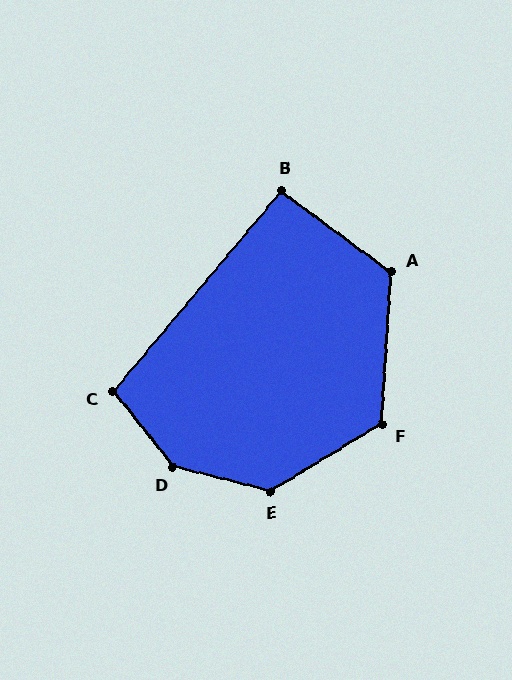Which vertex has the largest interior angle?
D, at approximately 142 degrees.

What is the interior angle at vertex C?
Approximately 102 degrees (obtuse).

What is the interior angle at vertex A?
Approximately 123 degrees (obtuse).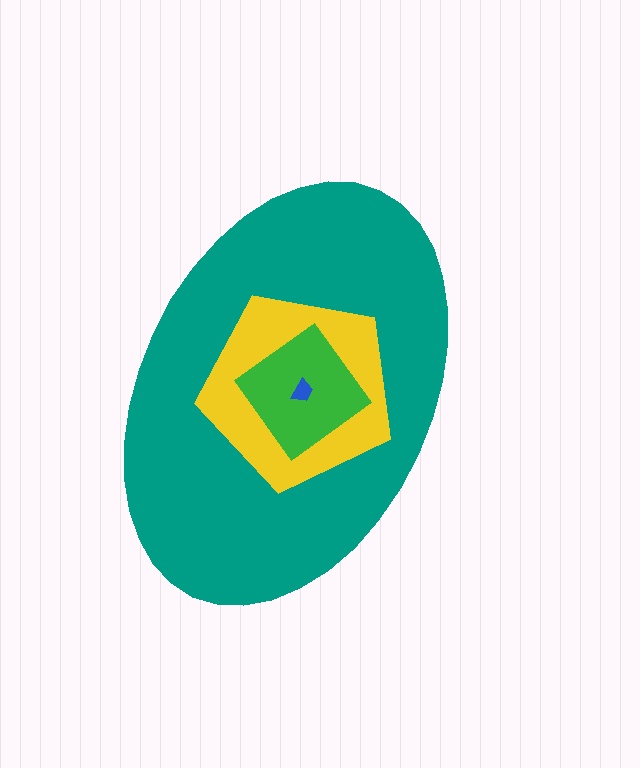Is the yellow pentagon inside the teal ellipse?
Yes.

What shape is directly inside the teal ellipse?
The yellow pentagon.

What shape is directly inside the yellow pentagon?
The green diamond.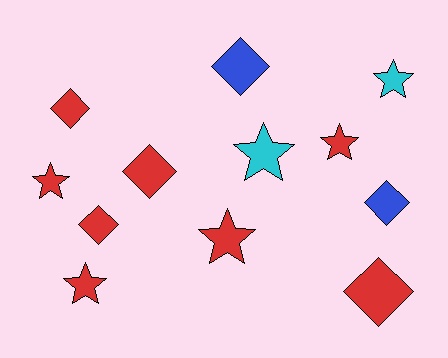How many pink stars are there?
There are no pink stars.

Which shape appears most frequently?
Star, with 6 objects.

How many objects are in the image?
There are 12 objects.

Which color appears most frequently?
Red, with 8 objects.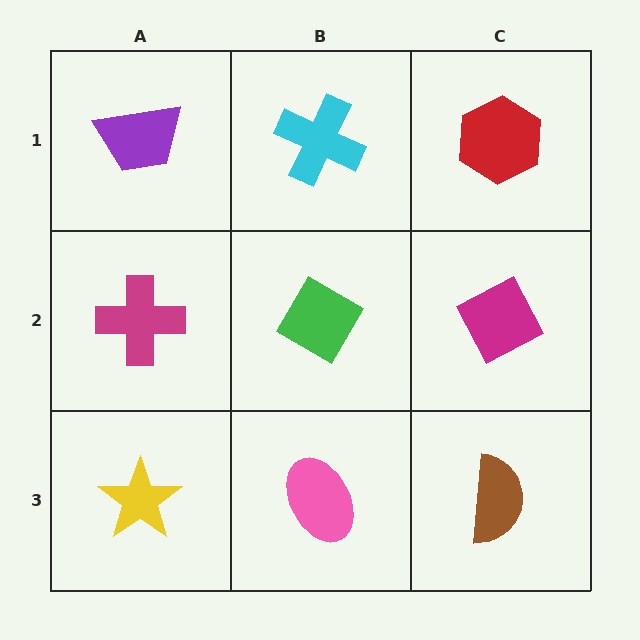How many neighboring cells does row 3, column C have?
2.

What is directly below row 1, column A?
A magenta cross.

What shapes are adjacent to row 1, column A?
A magenta cross (row 2, column A), a cyan cross (row 1, column B).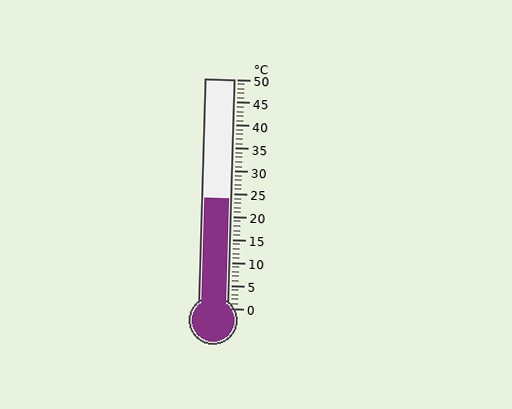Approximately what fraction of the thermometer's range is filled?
The thermometer is filled to approximately 50% of its range.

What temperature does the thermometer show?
The thermometer shows approximately 24°C.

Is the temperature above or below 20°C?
The temperature is above 20°C.